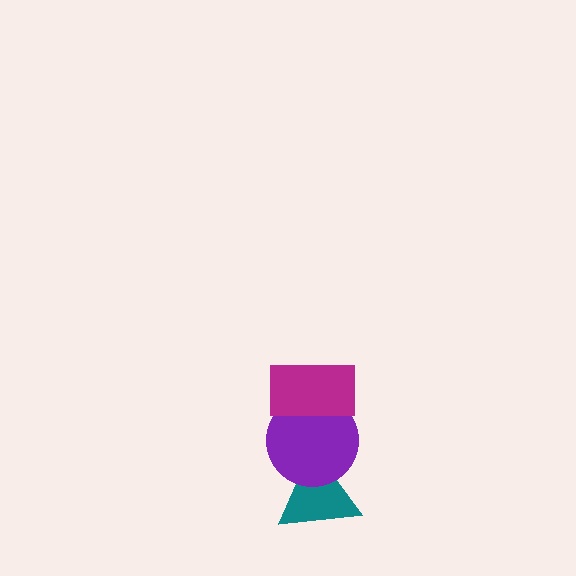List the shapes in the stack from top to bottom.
From top to bottom: the magenta rectangle, the purple circle, the teal triangle.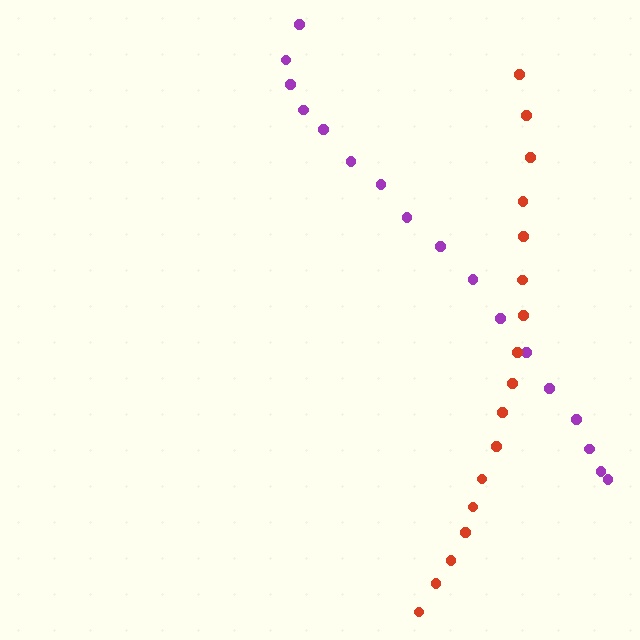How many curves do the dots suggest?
There are 2 distinct paths.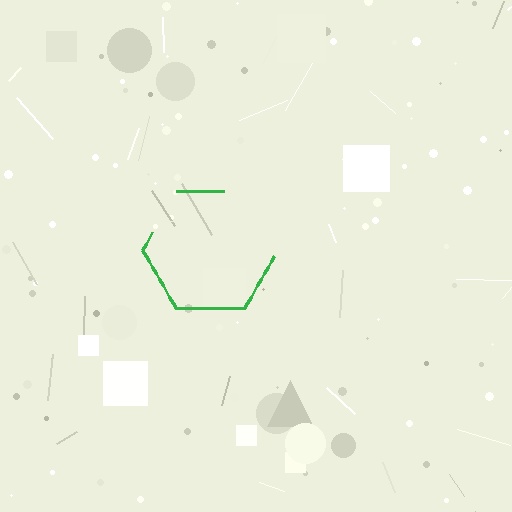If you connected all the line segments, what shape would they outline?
They would outline a hexagon.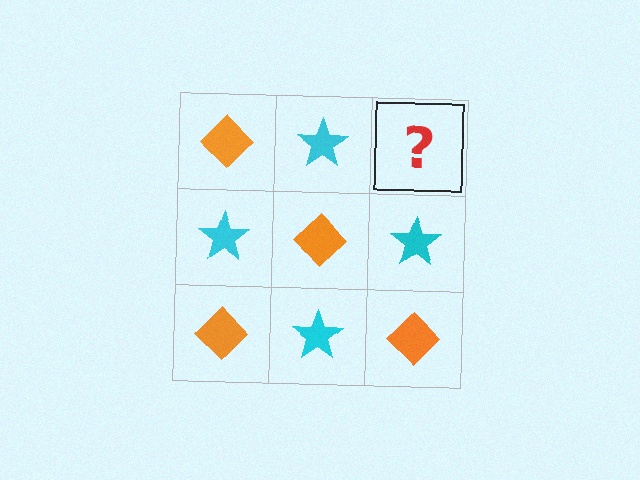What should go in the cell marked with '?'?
The missing cell should contain an orange diamond.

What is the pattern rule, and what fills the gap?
The rule is that it alternates orange diamond and cyan star in a checkerboard pattern. The gap should be filled with an orange diamond.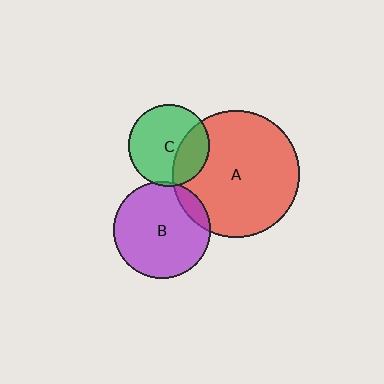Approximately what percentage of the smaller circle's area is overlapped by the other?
Approximately 10%.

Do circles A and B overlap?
Yes.